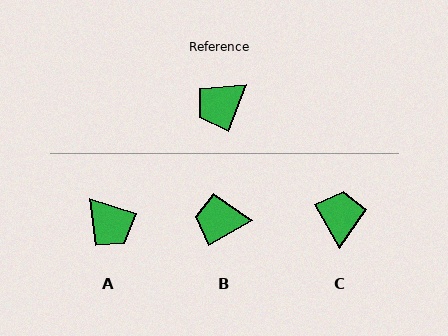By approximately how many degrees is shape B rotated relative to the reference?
Approximately 39 degrees clockwise.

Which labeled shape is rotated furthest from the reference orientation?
C, about 129 degrees away.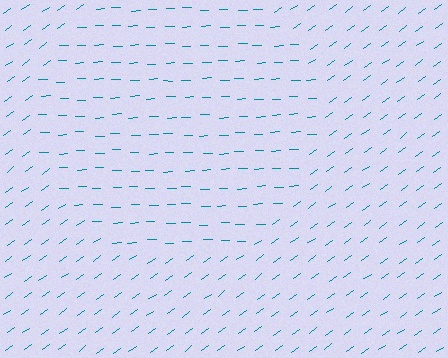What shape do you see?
I see a circle.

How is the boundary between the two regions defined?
The boundary is defined purely by a change in line orientation (approximately 33 degrees difference). All lines are the same color and thickness.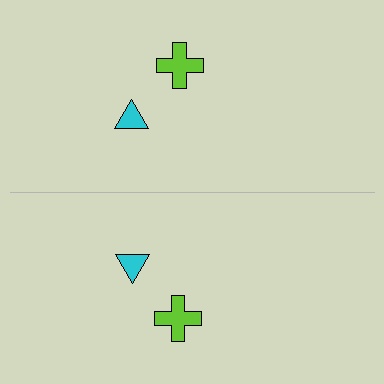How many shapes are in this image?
There are 4 shapes in this image.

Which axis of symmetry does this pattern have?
The pattern has a horizontal axis of symmetry running through the center of the image.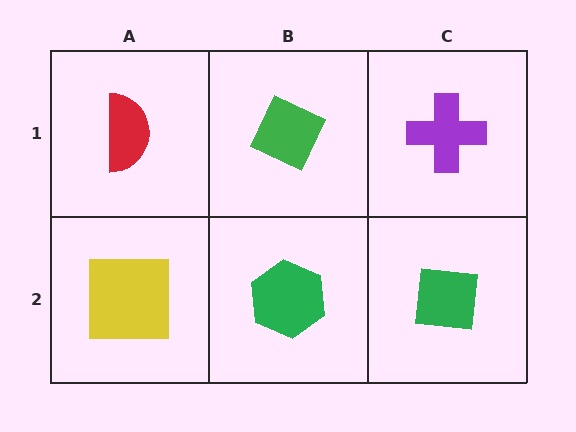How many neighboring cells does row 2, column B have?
3.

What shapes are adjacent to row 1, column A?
A yellow square (row 2, column A), a green diamond (row 1, column B).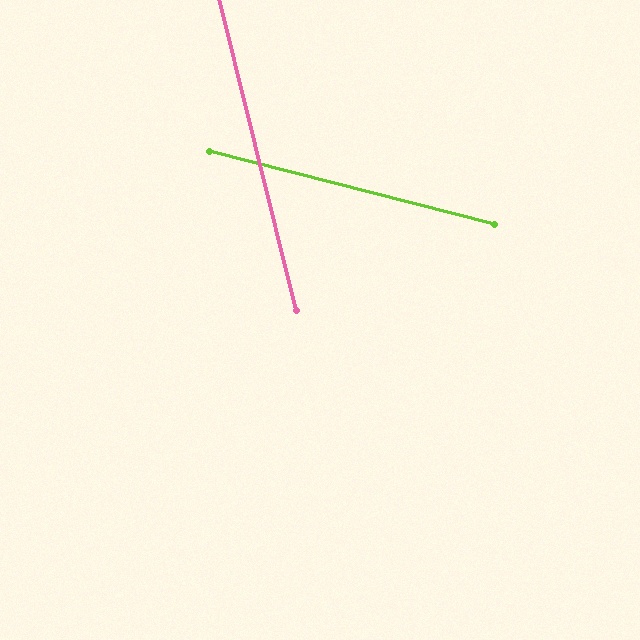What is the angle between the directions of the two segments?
Approximately 62 degrees.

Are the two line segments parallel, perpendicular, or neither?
Neither parallel nor perpendicular — they differ by about 62°.